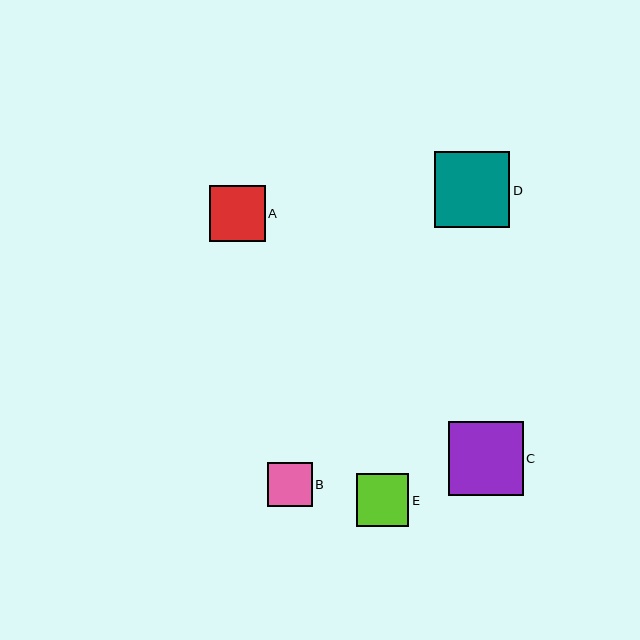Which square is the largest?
Square D is the largest with a size of approximately 76 pixels.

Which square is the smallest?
Square B is the smallest with a size of approximately 45 pixels.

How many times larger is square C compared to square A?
Square C is approximately 1.3 times the size of square A.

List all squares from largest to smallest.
From largest to smallest: D, C, A, E, B.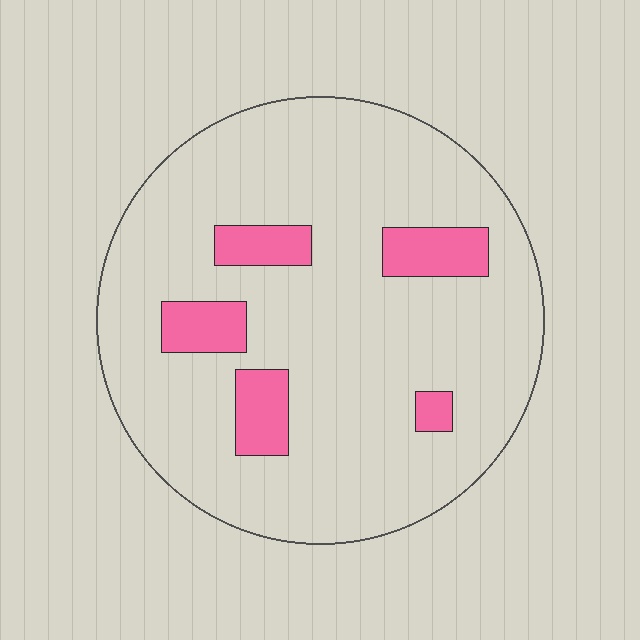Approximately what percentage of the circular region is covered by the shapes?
Approximately 15%.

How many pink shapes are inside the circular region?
5.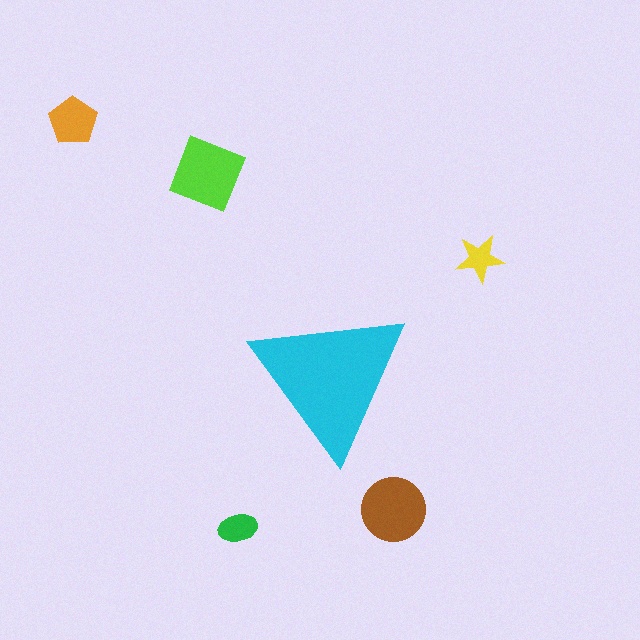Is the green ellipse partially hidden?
No, the green ellipse is fully visible.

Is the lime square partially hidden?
No, the lime square is fully visible.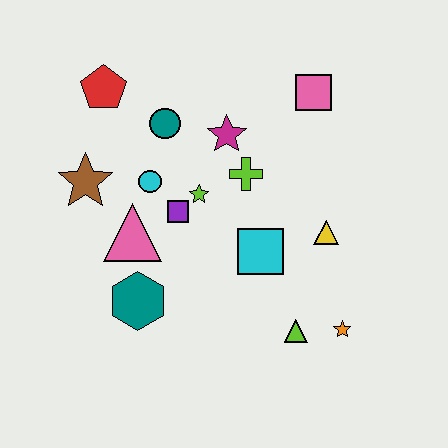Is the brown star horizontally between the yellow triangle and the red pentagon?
No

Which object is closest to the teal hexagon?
The pink triangle is closest to the teal hexagon.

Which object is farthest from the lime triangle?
The red pentagon is farthest from the lime triangle.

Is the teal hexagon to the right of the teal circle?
No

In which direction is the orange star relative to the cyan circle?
The orange star is to the right of the cyan circle.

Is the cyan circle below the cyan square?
No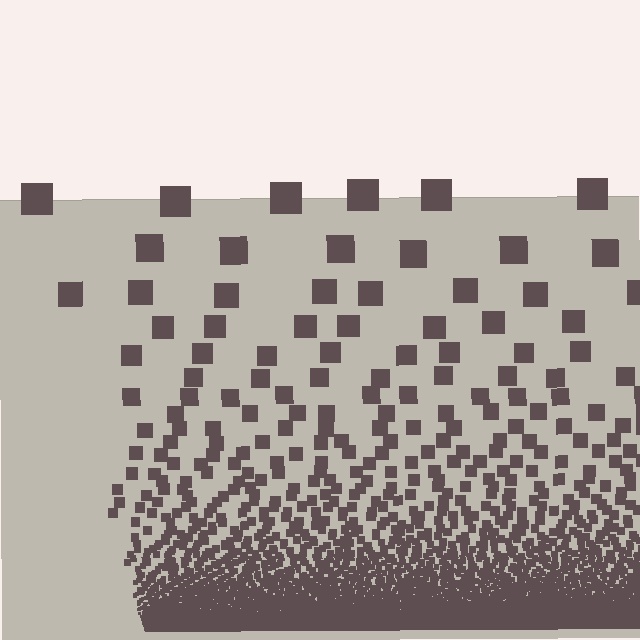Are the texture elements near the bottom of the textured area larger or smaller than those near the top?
Smaller. The gradient is inverted — elements near the bottom are smaller and denser.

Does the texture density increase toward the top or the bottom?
Density increases toward the bottom.